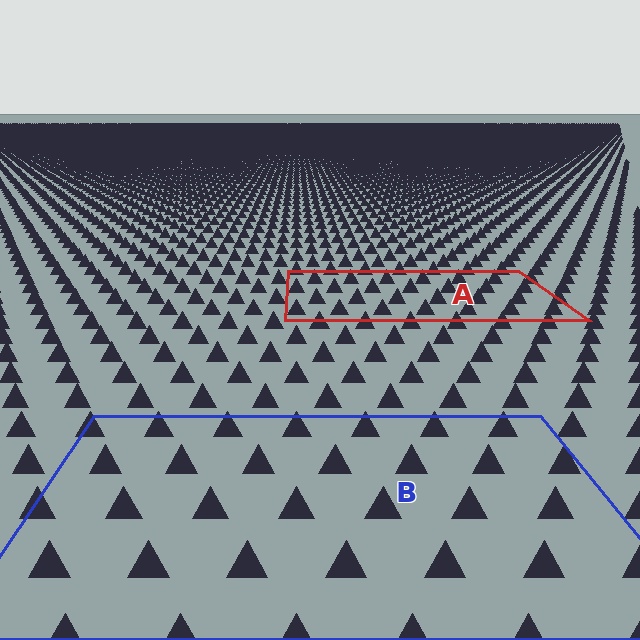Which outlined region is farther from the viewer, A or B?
Region A is farther from the viewer — the texture elements inside it appear smaller and more densely packed.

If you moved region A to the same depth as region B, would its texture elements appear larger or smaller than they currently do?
They would appear larger. At a closer depth, the same texture elements are projected at a bigger on-screen size.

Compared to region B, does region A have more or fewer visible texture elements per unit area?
Region A has more texture elements per unit area — they are packed more densely because it is farther away.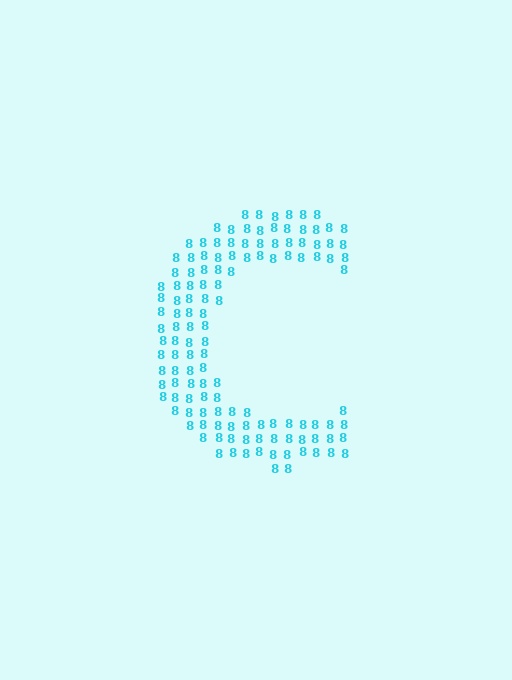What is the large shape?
The large shape is the letter C.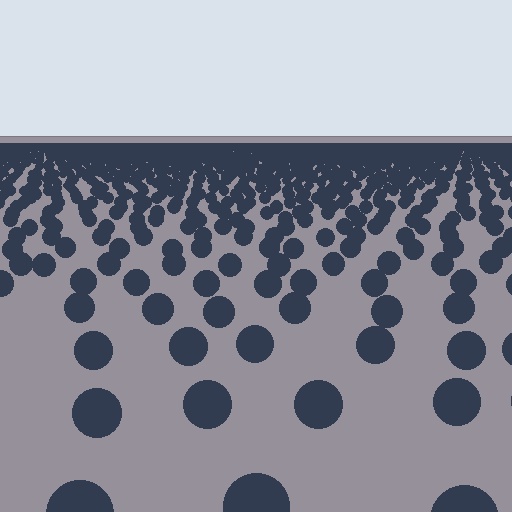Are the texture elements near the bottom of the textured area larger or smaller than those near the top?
Larger. Near the bottom, elements are closer to the viewer and appear at a bigger on-screen size.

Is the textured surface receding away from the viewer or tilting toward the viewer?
The surface is receding away from the viewer. Texture elements get smaller and denser toward the top.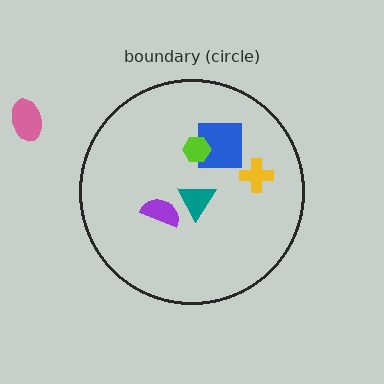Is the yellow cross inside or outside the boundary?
Inside.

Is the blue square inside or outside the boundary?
Inside.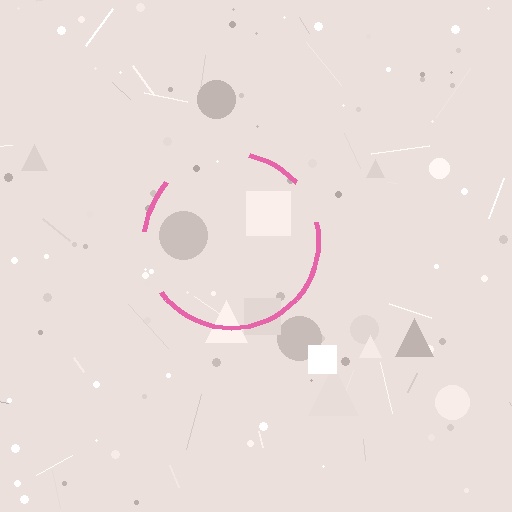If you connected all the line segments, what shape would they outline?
They would outline a circle.